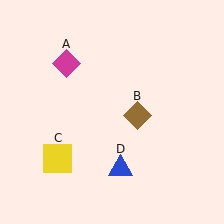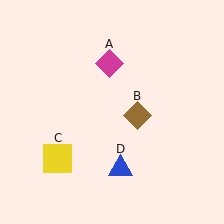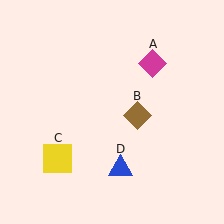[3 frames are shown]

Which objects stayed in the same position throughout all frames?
Brown diamond (object B) and yellow square (object C) and blue triangle (object D) remained stationary.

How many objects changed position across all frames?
1 object changed position: magenta diamond (object A).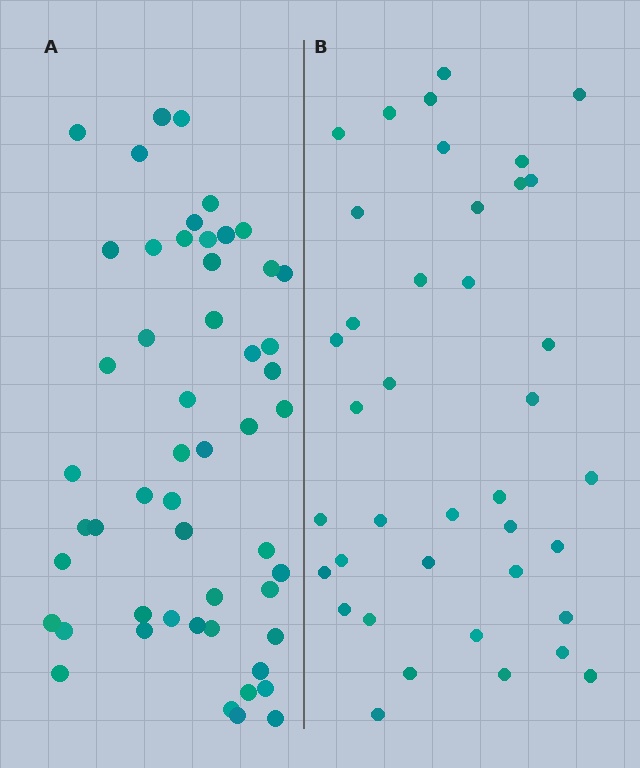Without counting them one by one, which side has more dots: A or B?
Region A (the left region) has more dots.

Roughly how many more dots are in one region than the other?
Region A has approximately 15 more dots than region B.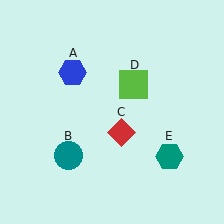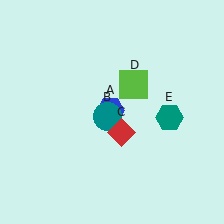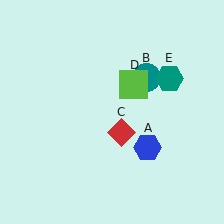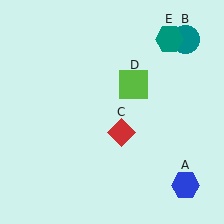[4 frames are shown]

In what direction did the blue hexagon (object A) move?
The blue hexagon (object A) moved down and to the right.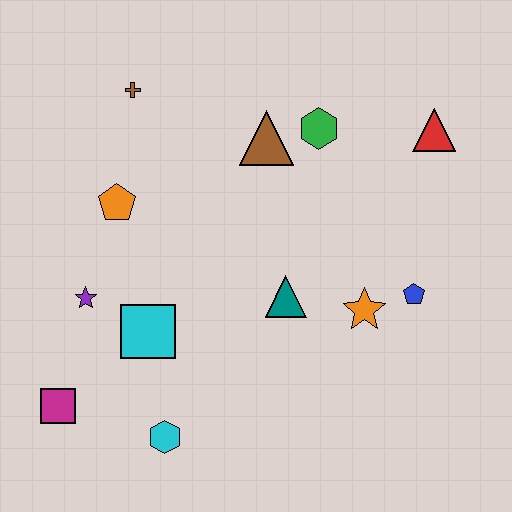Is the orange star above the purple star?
No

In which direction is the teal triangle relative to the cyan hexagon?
The teal triangle is above the cyan hexagon.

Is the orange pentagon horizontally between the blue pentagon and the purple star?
Yes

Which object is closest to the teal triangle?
The orange star is closest to the teal triangle.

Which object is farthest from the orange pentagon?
The red triangle is farthest from the orange pentagon.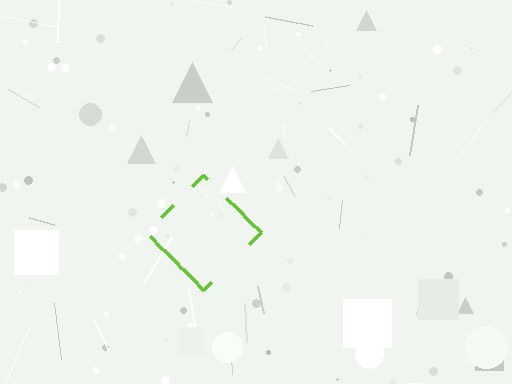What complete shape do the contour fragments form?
The contour fragments form a diamond.